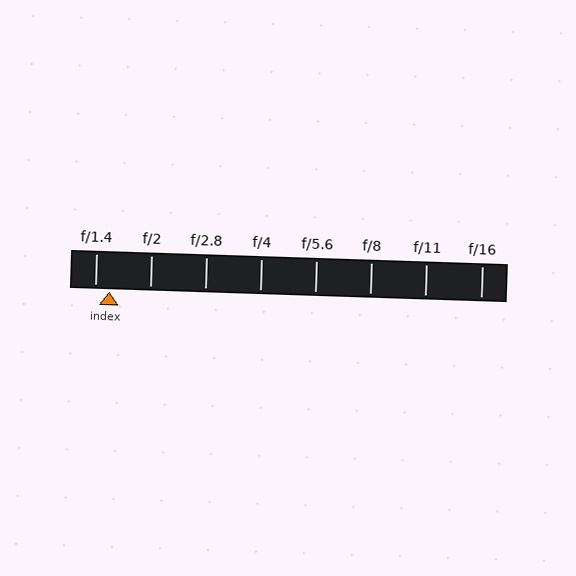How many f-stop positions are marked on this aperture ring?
There are 8 f-stop positions marked.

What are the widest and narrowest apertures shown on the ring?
The widest aperture shown is f/1.4 and the narrowest is f/16.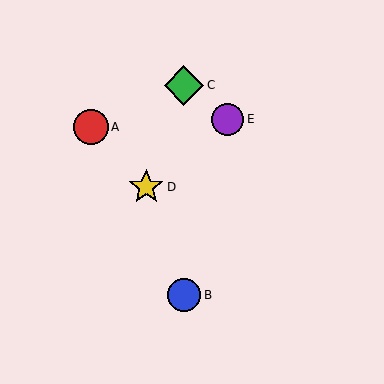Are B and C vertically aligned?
Yes, both are at x≈184.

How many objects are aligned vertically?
2 objects (B, C) are aligned vertically.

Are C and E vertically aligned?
No, C is at x≈184 and E is at x≈228.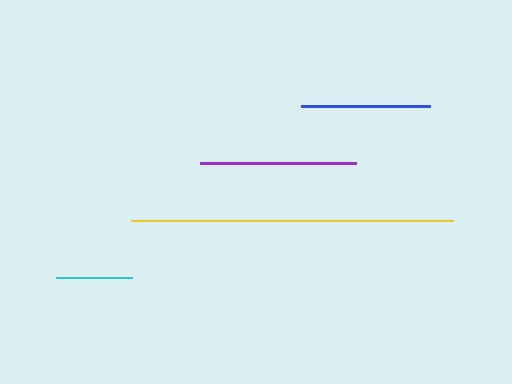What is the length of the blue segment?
The blue segment is approximately 129 pixels long.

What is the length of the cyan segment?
The cyan segment is approximately 76 pixels long.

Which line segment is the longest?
The yellow line is the longest at approximately 322 pixels.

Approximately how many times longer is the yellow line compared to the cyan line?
The yellow line is approximately 4.3 times the length of the cyan line.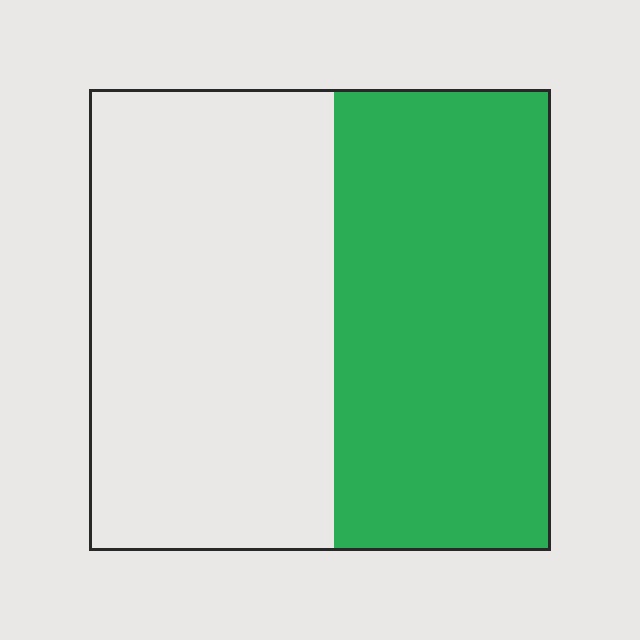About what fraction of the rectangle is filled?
About one half (1/2).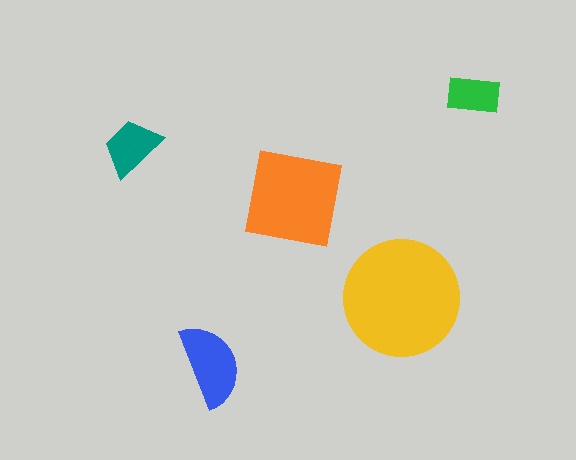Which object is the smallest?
The green rectangle.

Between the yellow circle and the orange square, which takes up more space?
The yellow circle.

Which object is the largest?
The yellow circle.